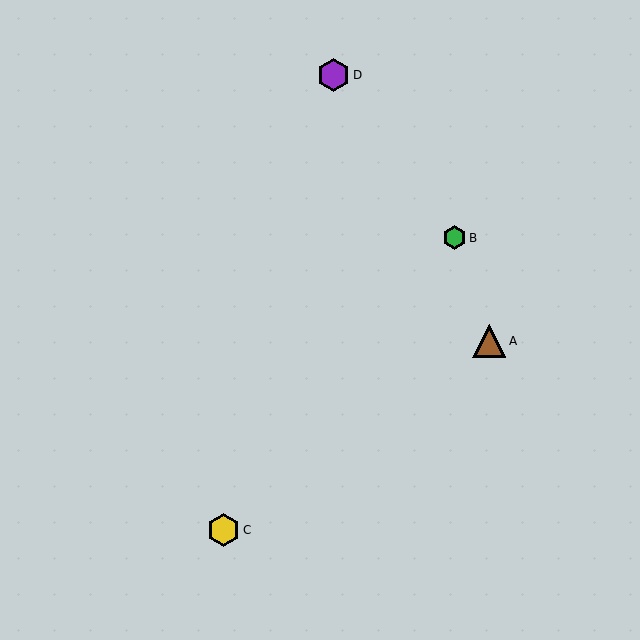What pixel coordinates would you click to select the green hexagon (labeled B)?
Click at (454, 238) to select the green hexagon B.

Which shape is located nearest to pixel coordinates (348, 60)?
The purple hexagon (labeled D) at (334, 75) is nearest to that location.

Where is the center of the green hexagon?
The center of the green hexagon is at (454, 238).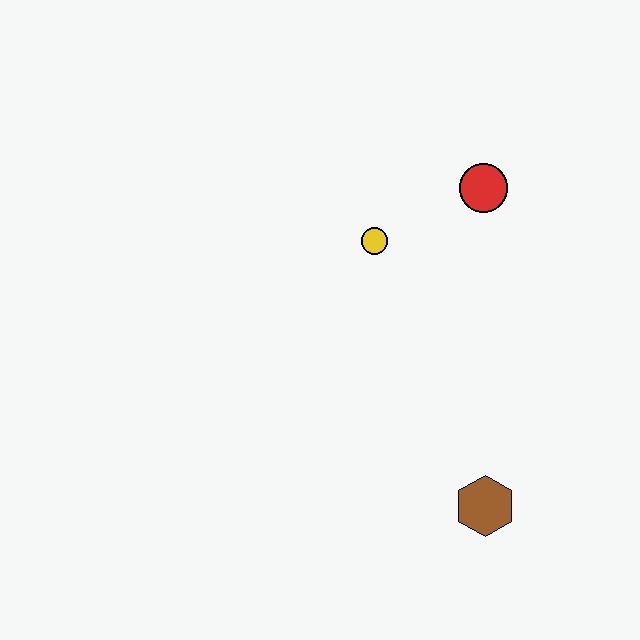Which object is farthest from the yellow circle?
The brown hexagon is farthest from the yellow circle.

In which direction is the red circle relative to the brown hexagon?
The red circle is above the brown hexagon.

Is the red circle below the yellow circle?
No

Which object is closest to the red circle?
The yellow circle is closest to the red circle.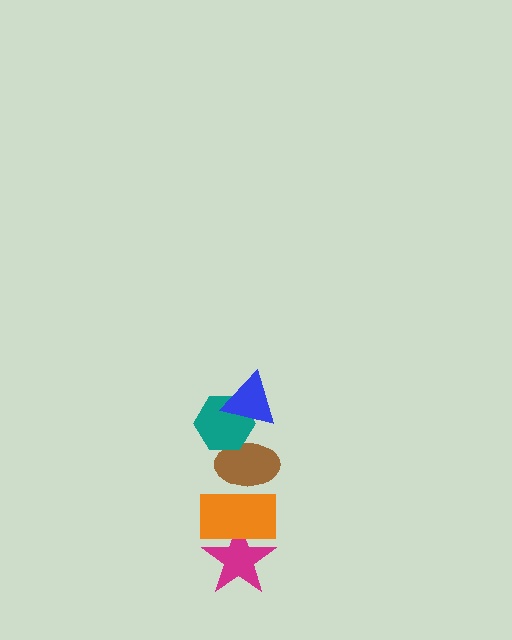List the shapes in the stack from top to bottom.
From top to bottom: the blue triangle, the teal hexagon, the brown ellipse, the orange rectangle, the magenta star.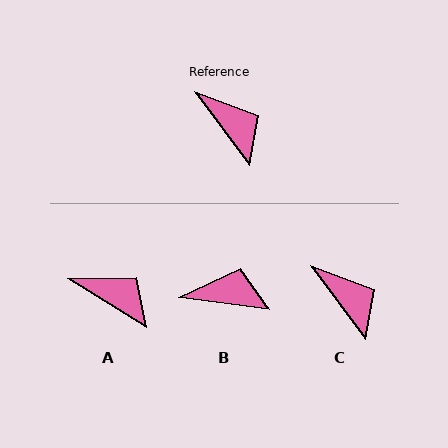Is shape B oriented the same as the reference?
No, it is off by about 45 degrees.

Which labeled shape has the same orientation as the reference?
C.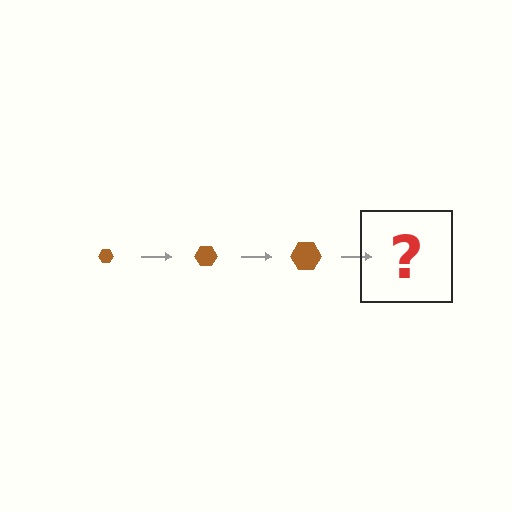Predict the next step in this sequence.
The next step is a brown hexagon, larger than the previous one.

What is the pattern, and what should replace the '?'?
The pattern is that the hexagon gets progressively larger each step. The '?' should be a brown hexagon, larger than the previous one.